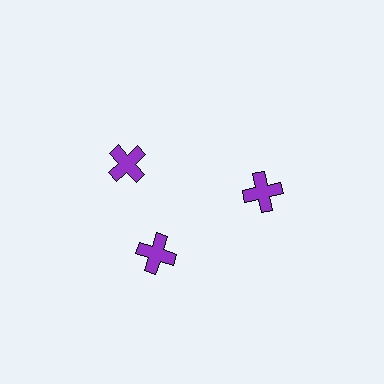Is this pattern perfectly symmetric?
No. The 3 purple crosses are arranged in a ring, but one element near the 11 o'clock position is rotated out of alignment along the ring, breaking the 3-fold rotational symmetry.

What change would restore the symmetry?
The symmetry would be restored by rotating it back into even spacing with its neighbors so that all 3 crosses sit at equal angles and equal distance from the center.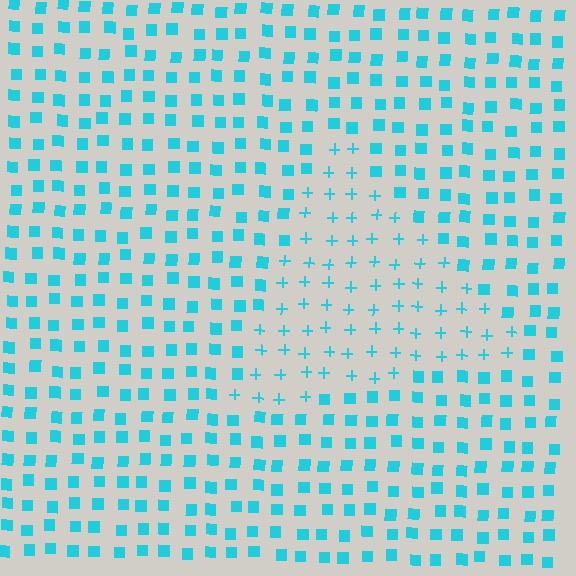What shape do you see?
I see a triangle.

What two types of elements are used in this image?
The image uses plus signs inside the triangle region and squares outside it.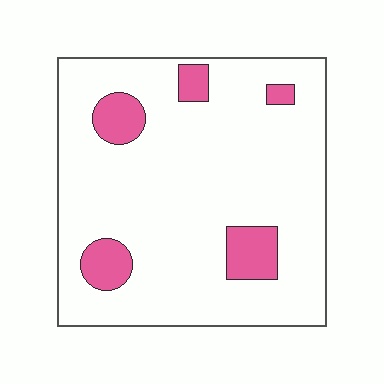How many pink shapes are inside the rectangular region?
5.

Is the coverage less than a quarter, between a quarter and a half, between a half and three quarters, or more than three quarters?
Less than a quarter.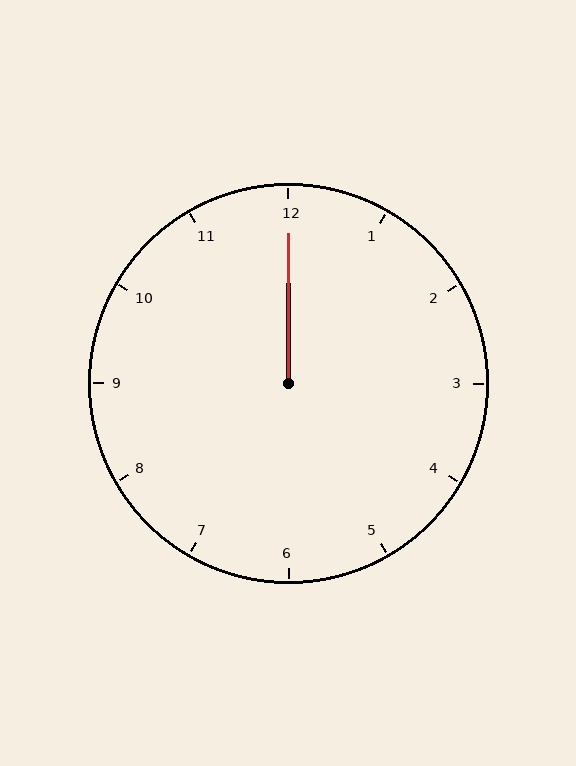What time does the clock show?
12:00.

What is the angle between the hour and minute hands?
Approximately 0 degrees.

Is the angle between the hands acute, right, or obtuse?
It is acute.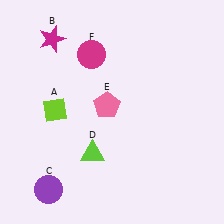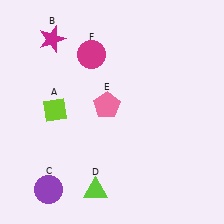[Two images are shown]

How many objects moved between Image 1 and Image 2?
1 object moved between the two images.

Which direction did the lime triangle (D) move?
The lime triangle (D) moved down.